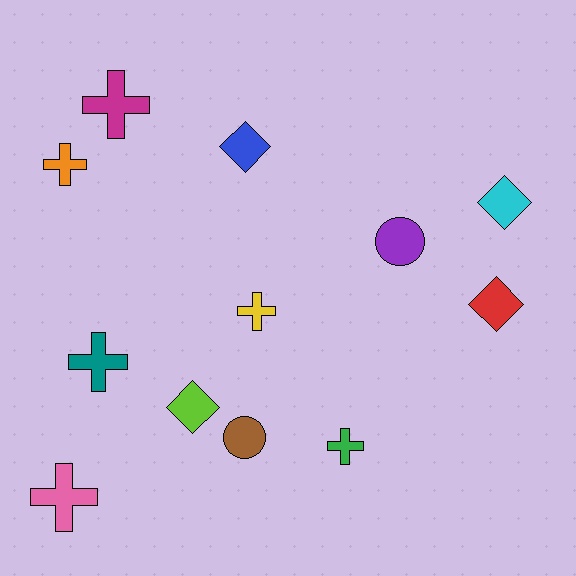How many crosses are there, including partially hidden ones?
There are 6 crosses.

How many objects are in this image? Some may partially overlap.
There are 12 objects.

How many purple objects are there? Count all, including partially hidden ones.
There is 1 purple object.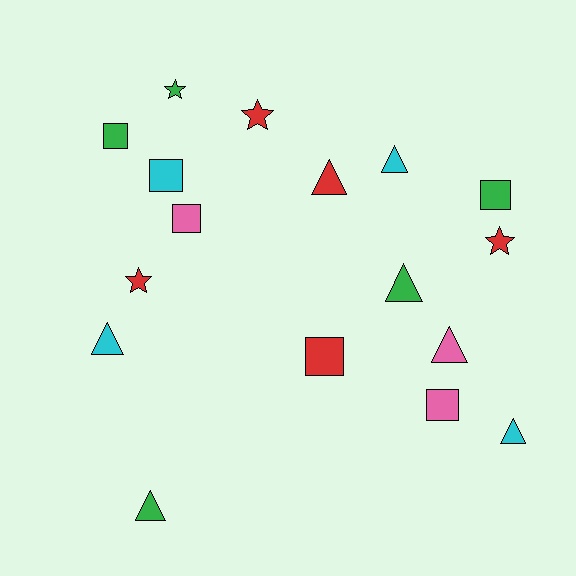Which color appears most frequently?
Red, with 5 objects.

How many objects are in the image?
There are 17 objects.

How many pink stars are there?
There are no pink stars.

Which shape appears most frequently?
Triangle, with 7 objects.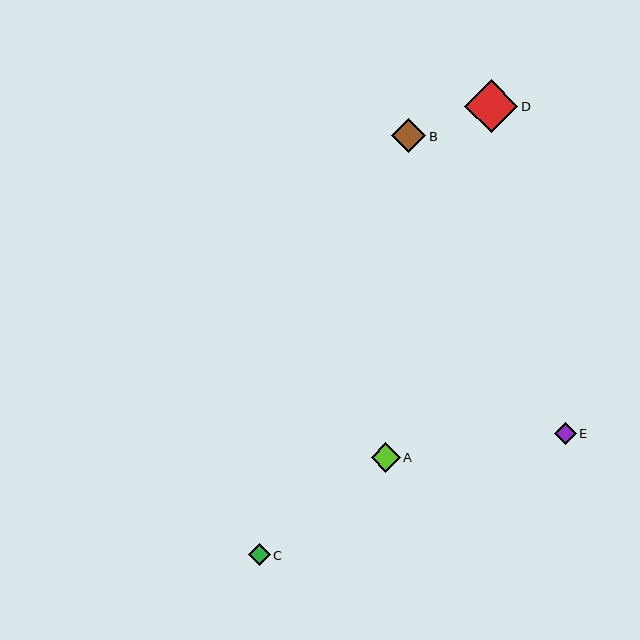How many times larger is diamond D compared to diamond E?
Diamond D is approximately 2.5 times the size of diamond E.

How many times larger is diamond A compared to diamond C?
Diamond A is approximately 1.3 times the size of diamond C.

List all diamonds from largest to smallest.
From largest to smallest: D, B, A, C, E.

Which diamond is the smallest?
Diamond E is the smallest with a size of approximately 22 pixels.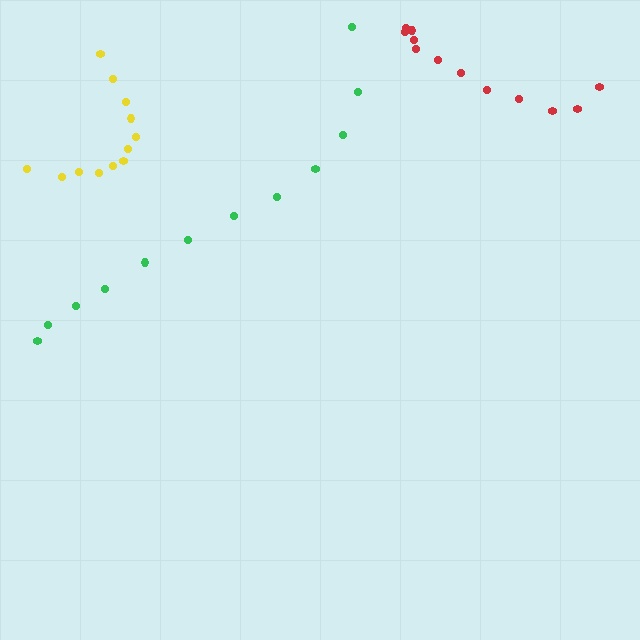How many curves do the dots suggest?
There are 3 distinct paths.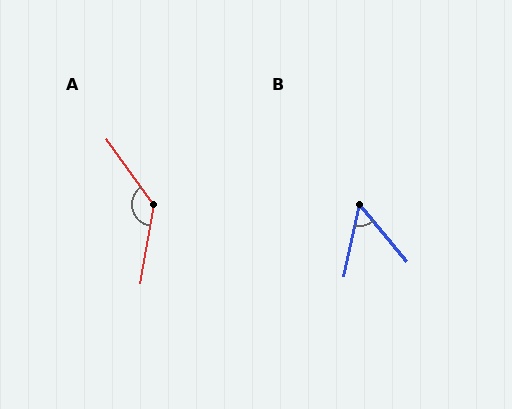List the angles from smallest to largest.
B (53°), A (134°).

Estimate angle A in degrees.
Approximately 134 degrees.